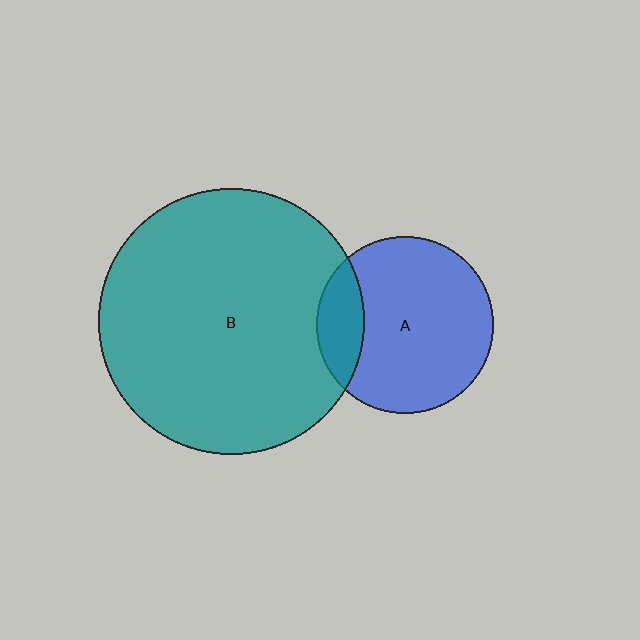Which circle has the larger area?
Circle B (teal).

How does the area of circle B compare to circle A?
Approximately 2.3 times.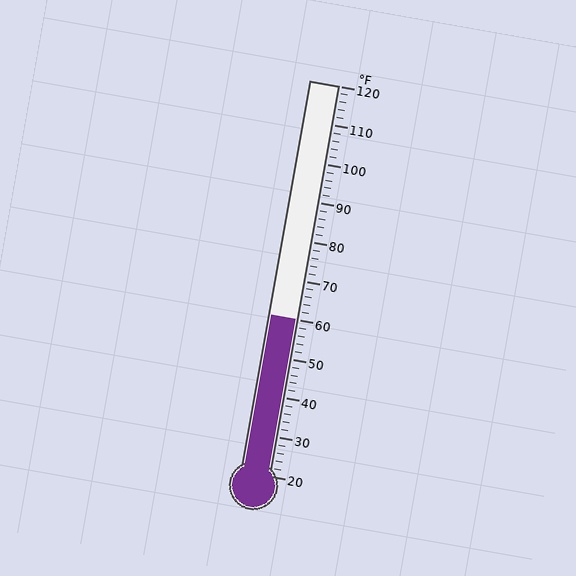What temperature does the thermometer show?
The thermometer shows approximately 60°F.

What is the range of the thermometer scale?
The thermometer scale ranges from 20°F to 120°F.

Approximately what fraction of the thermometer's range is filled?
The thermometer is filled to approximately 40% of its range.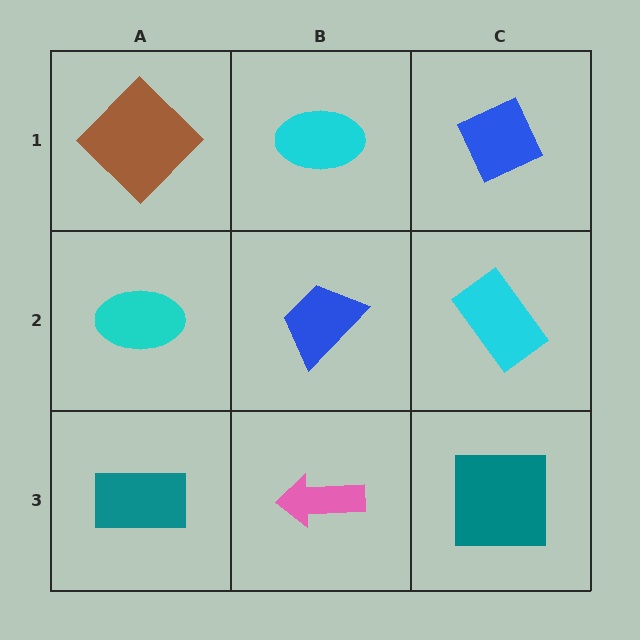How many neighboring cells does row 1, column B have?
3.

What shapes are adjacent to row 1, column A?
A cyan ellipse (row 2, column A), a cyan ellipse (row 1, column B).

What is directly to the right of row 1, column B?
A blue diamond.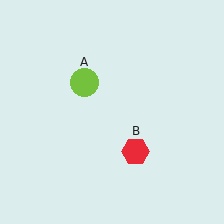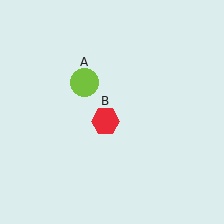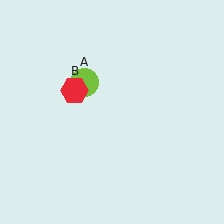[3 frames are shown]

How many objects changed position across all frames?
1 object changed position: red hexagon (object B).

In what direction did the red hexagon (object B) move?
The red hexagon (object B) moved up and to the left.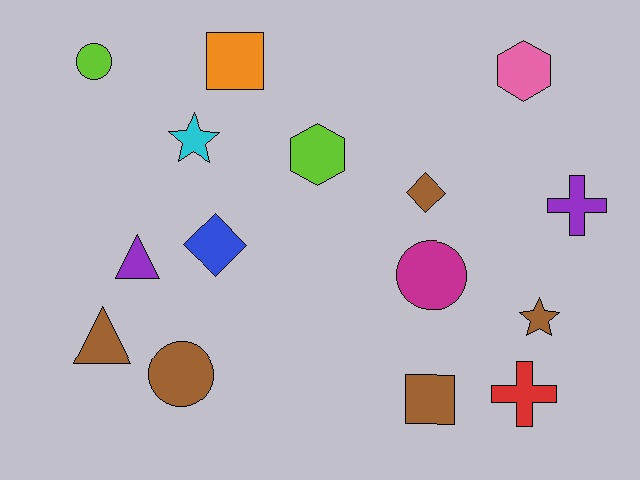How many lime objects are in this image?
There are 2 lime objects.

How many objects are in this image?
There are 15 objects.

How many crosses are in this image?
There are 2 crosses.